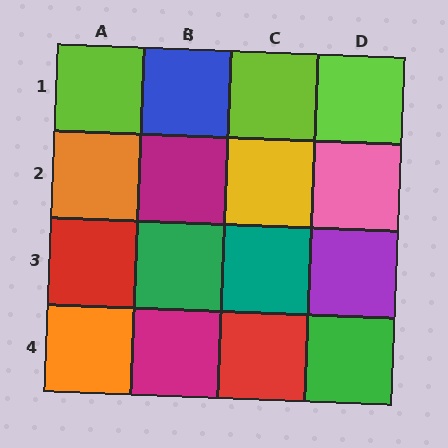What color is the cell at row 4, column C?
Red.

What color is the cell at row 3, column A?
Red.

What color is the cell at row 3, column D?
Purple.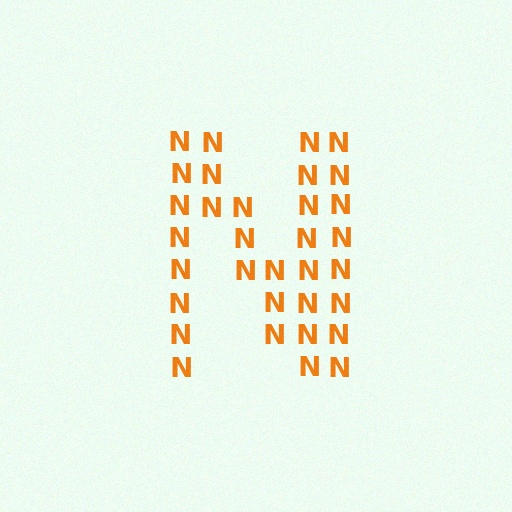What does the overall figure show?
The overall figure shows the letter N.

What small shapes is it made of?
It is made of small letter N's.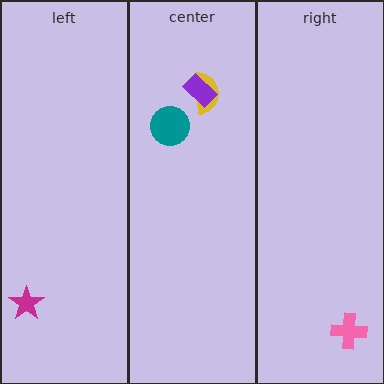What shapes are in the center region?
The teal circle, the yellow semicircle, the purple rectangle.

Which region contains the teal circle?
The center region.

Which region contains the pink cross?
The right region.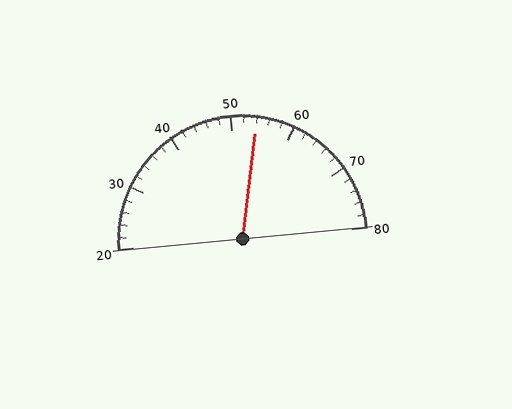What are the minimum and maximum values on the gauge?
The gauge ranges from 20 to 80.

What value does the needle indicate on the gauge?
The needle indicates approximately 54.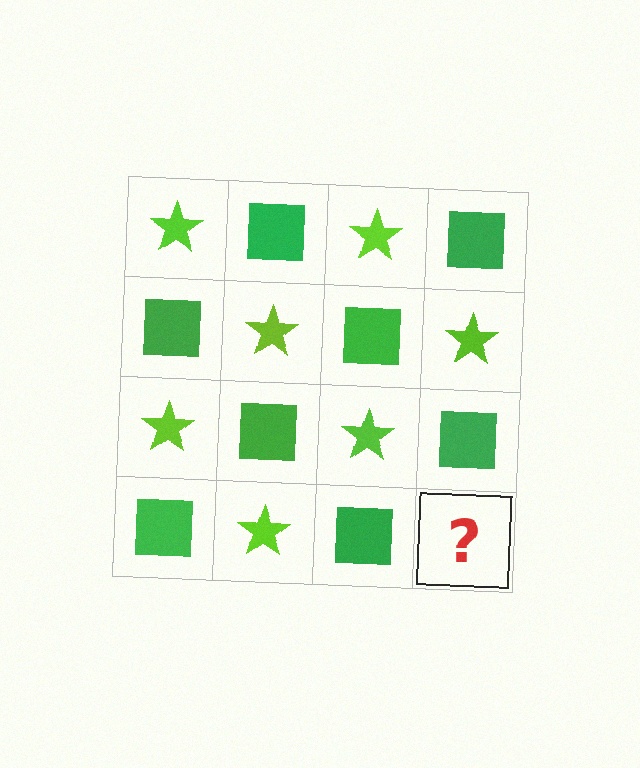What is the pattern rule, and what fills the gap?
The rule is that it alternates lime star and green square in a checkerboard pattern. The gap should be filled with a lime star.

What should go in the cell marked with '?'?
The missing cell should contain a lime star.